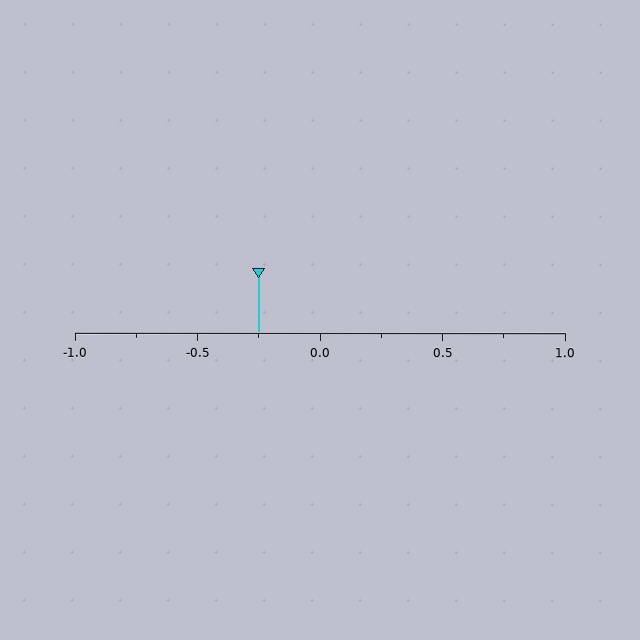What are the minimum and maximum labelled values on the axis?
The axis runs from -1.0 to 1.0.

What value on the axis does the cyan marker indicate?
The marker indicates approximately -0.25.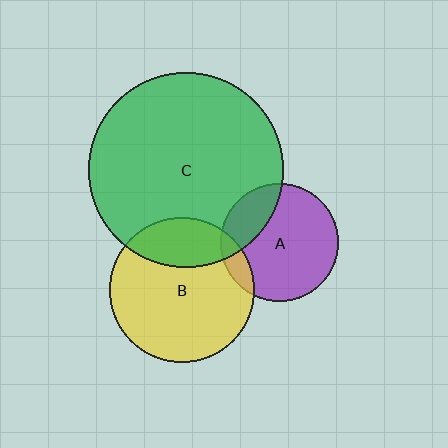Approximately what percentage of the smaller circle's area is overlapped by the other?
Approximately 25%.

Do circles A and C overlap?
Yes.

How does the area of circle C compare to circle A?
Approximately 2.7 times.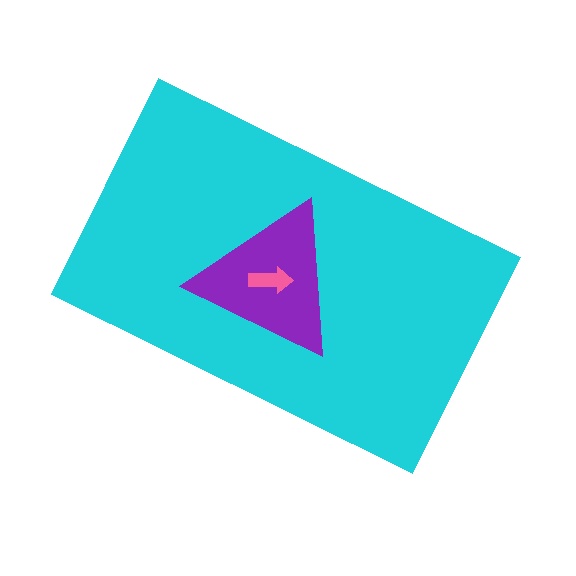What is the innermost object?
The pink arrow.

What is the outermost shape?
The cyan rectangle.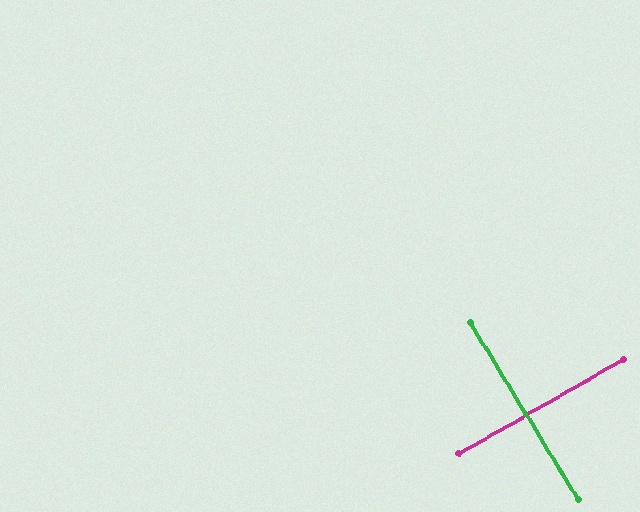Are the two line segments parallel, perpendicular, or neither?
Perpendicular — they meet at approximately 89°.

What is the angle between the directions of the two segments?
Approximately 89 degrees.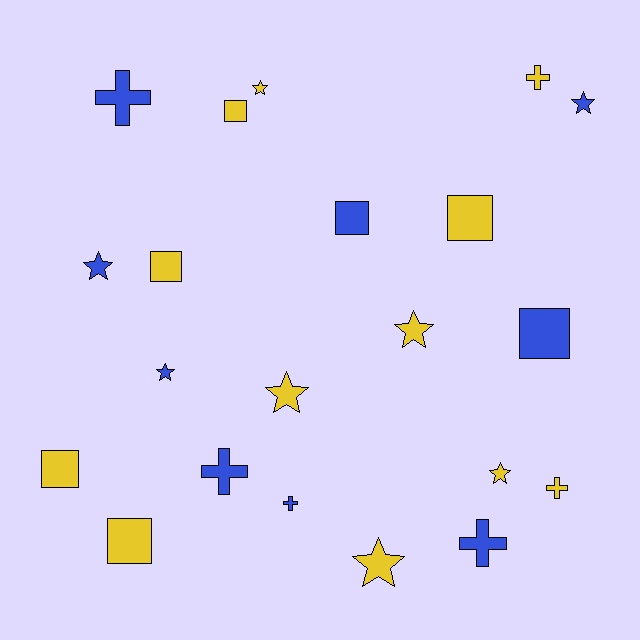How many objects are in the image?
There are 21 objects.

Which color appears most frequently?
Yellow, with 12 objects.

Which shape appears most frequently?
Star, with 8 objects.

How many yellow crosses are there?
There are 2 yellow crosses.